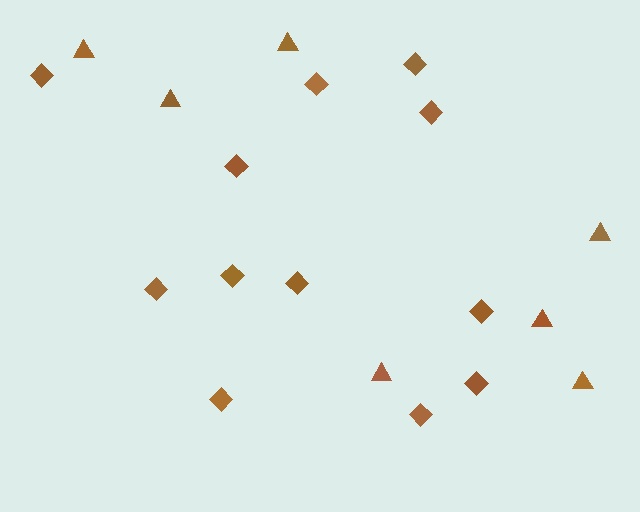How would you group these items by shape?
There are 2 groups: one group of diamonds (12) and one group of triangles (7).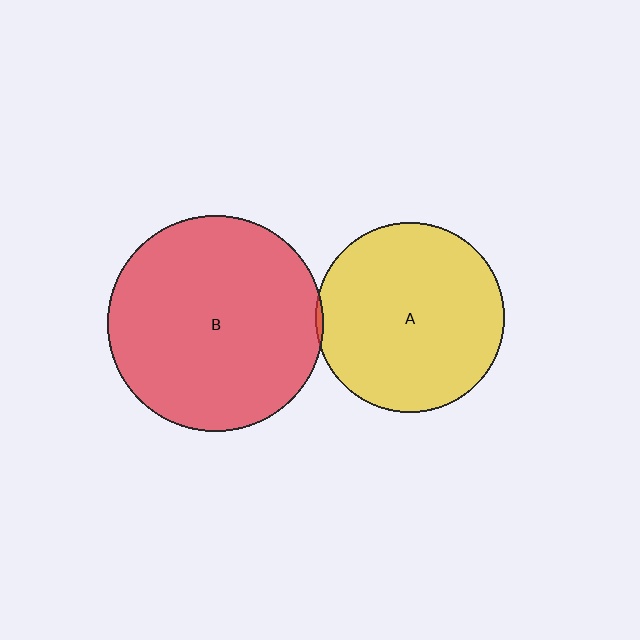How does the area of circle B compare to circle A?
Approximately 1.3 times.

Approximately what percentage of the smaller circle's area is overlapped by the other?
Approximately 5%.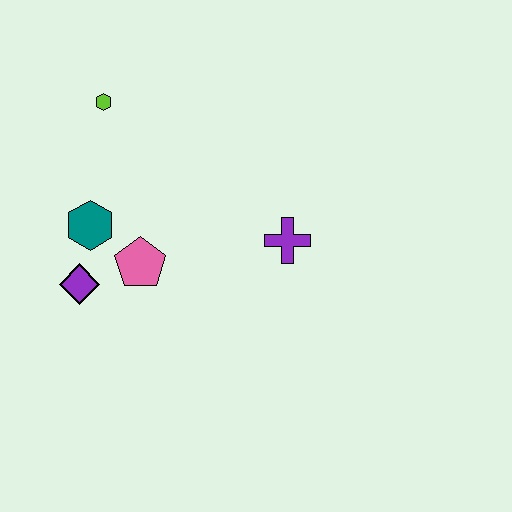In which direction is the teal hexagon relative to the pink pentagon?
The teal hexagon is to the left of the pink pentagon.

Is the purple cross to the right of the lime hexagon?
Yes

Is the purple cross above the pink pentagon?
Yes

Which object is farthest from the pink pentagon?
The lime hexagon is farthest from the pink pentagon.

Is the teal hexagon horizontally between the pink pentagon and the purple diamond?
Yes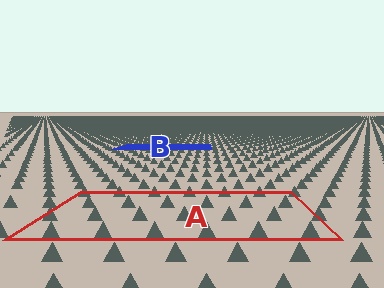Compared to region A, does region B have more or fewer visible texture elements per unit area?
Region B has more texture elements per unit area — they are packed more densely because it is farther away.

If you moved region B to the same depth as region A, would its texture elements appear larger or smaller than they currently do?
They would appear larger. At a closer depth, the same texture elements are projected at a bigger on-screen size.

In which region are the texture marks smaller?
The texture marks are smaller in region B, because it is farther away.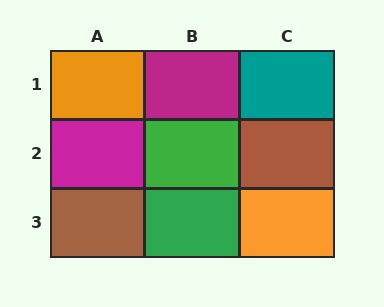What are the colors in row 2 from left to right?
Magenta, green, brown.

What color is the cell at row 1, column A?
Orange.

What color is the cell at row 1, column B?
Magenta.